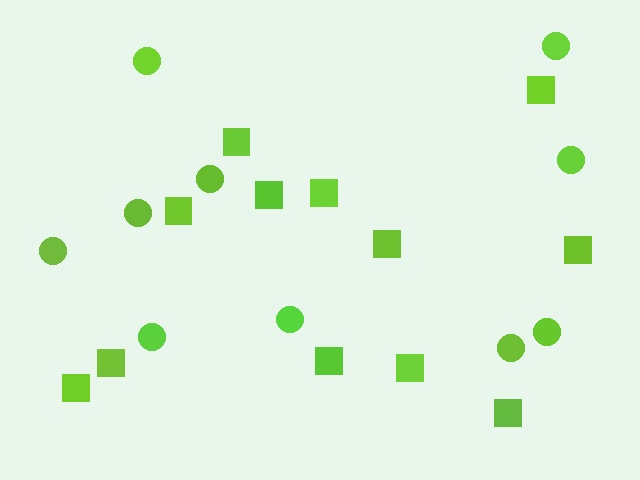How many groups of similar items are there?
There are 2 groups: one group of squares (12) and one group of circles (10).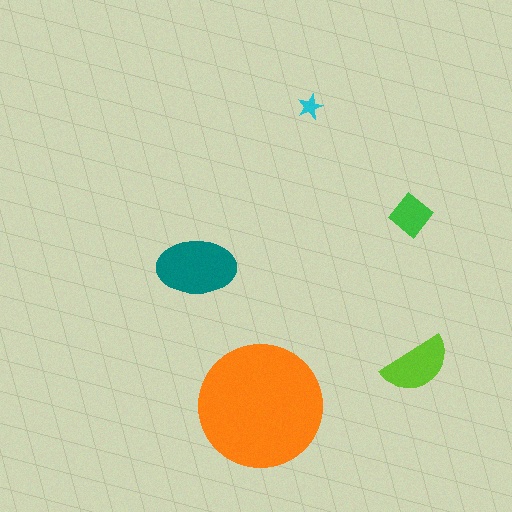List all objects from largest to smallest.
The orange circle, the teal ellipse, the lime semicircle, the green diamond, the cyan star.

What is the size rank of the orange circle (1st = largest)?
1st.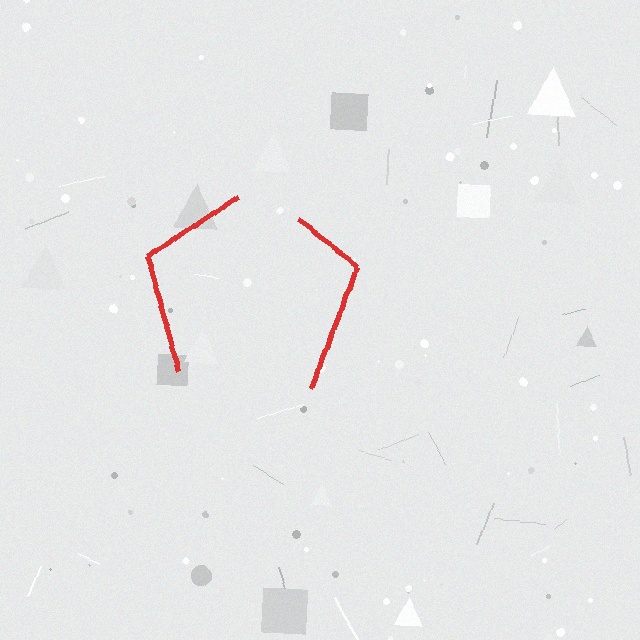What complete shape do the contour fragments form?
The contour fragments form a pentagon.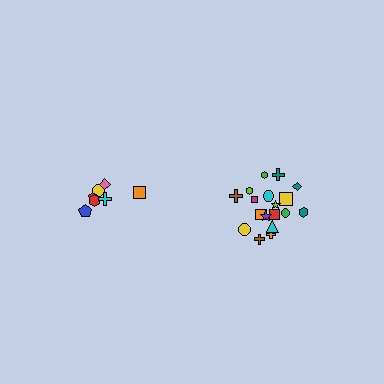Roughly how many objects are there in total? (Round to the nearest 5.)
Roughly 25 objects in total.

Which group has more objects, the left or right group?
The right group.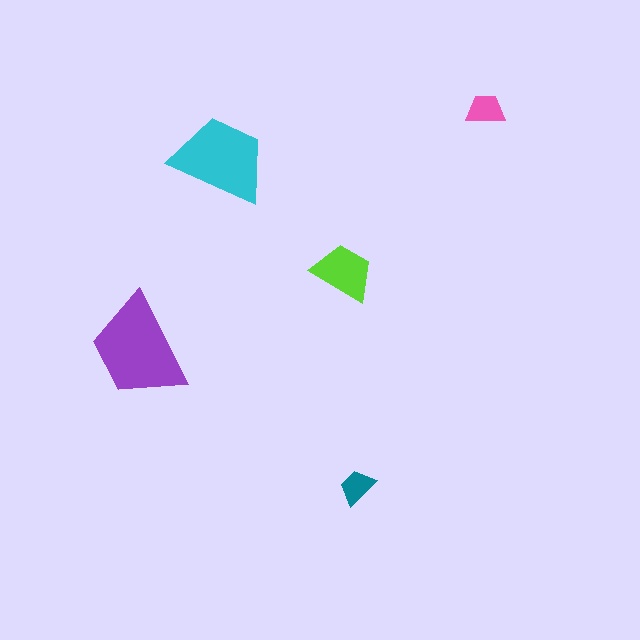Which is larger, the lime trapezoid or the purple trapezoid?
The purple one.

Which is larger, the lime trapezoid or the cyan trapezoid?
The cyan one.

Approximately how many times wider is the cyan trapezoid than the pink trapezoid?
About 2.5 times wider.